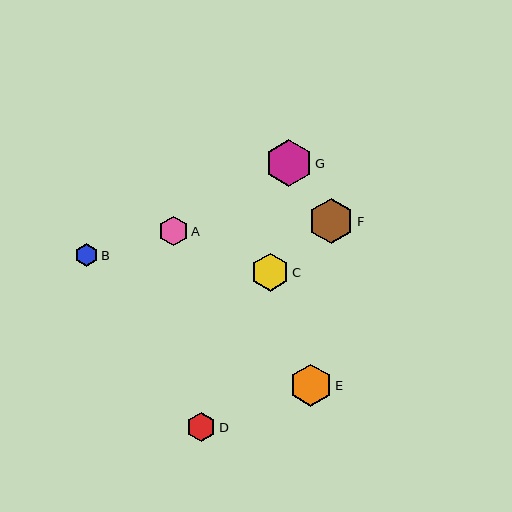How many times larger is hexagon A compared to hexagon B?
Hexagon A is approximately 1.3 times the size of hexagon B.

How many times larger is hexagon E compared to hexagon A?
Hexagon E is approximately 1.4 times the size of hexagon A.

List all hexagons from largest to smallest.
From largest to smallest: G, F, E, C, A, D, B.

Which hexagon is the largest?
Hexagon G is the largest with a size of approximately 47 pixels.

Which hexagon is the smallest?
Hexagon B is the smallest with a size of approximately 23 pixels.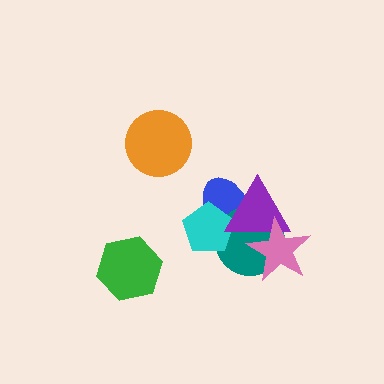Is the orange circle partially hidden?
No, no other shape covers it.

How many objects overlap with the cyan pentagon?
3 objects overlap with the cyan pentagon.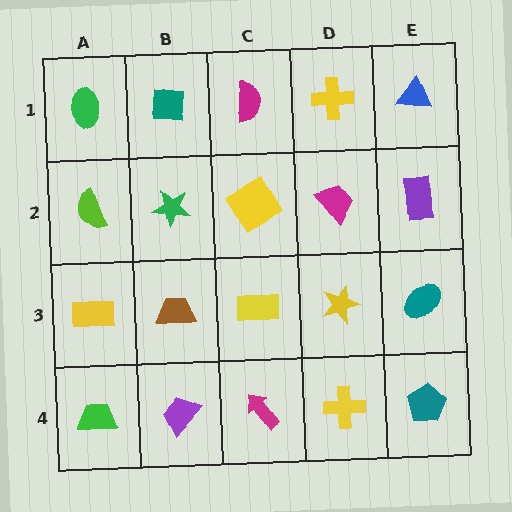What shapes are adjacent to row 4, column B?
A brown trapezoid (row 3, column B), a green trapezoid (row 4, column A), a magenta arrow (row 4, column C).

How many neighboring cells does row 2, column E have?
3.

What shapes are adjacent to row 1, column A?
A lime semicircle (row 2, column A), a teal square (row 1, column B).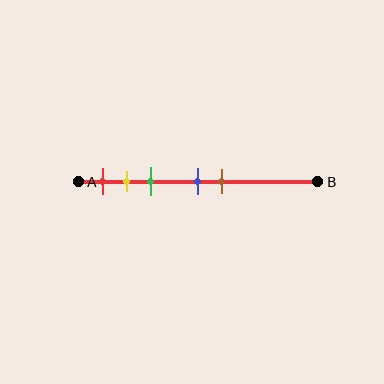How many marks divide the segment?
There are 5 marks dividing the segment.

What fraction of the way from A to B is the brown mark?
The brown mark is approximately 60% (0.6) of the way from A to B.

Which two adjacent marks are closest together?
The yellow and green marks are the closest adjacent pair.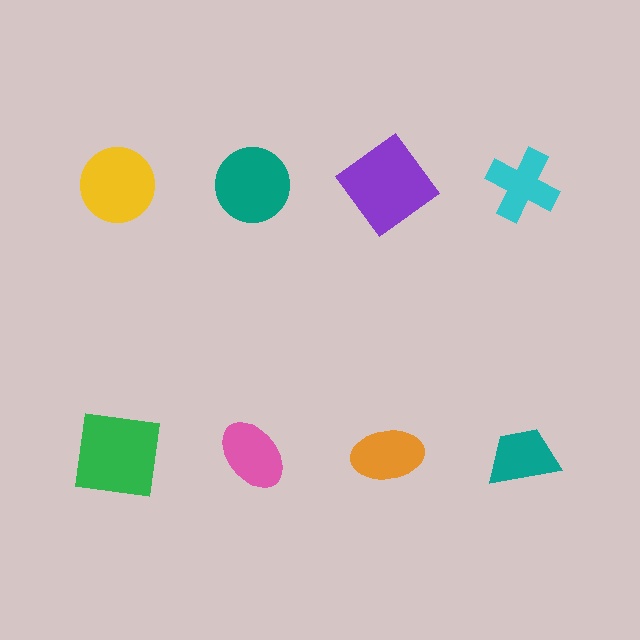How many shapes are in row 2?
4 shapes.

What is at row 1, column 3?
A purple diamond.